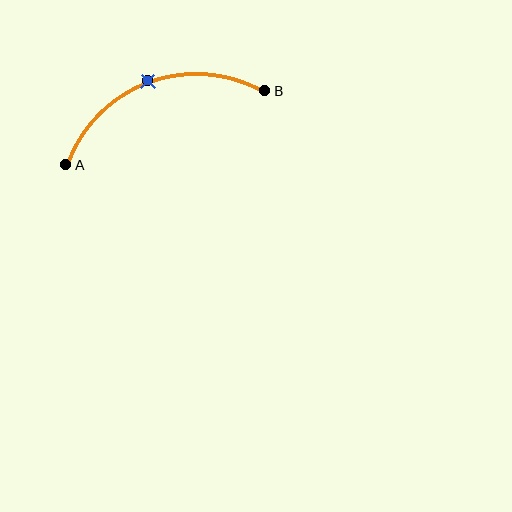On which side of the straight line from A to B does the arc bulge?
The arc bulges above the straight line connecting A and B.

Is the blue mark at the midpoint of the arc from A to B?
Yes. The blue mark lies on the arc at equal arc-length from both A and B — it is the arc midpoint.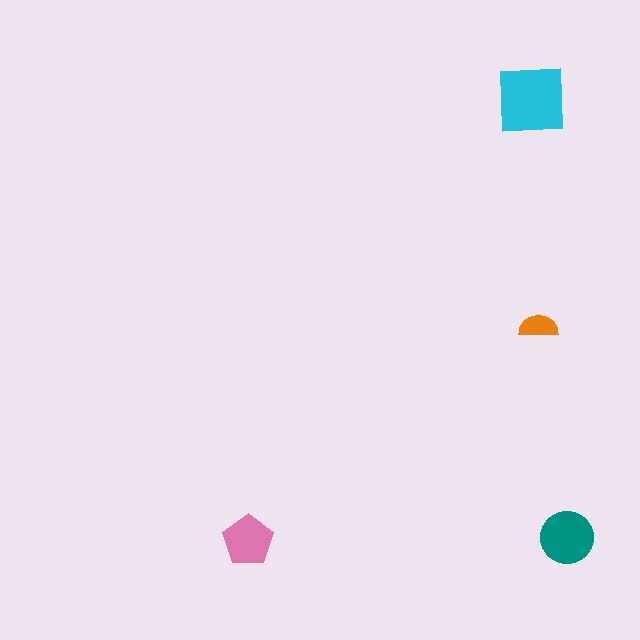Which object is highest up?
The cyan square is topmost.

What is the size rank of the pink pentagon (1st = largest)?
3rd.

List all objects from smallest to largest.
The orange semicircle, the pink pentagon, the teal circle, the cyan square.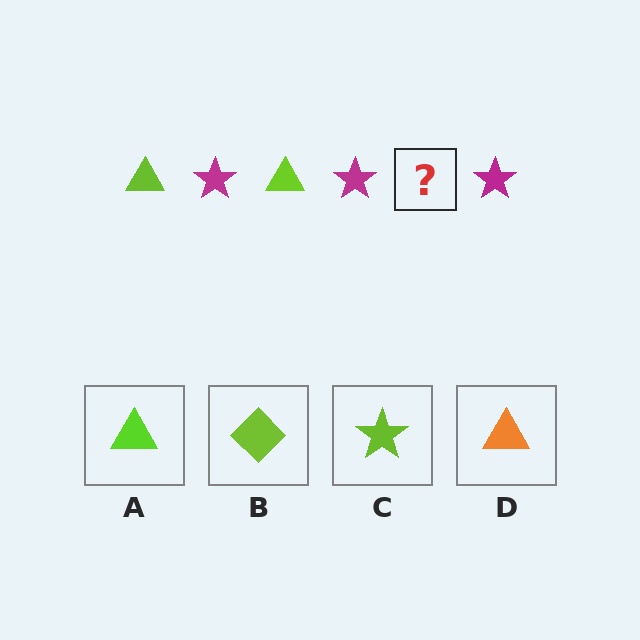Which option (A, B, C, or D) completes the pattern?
A.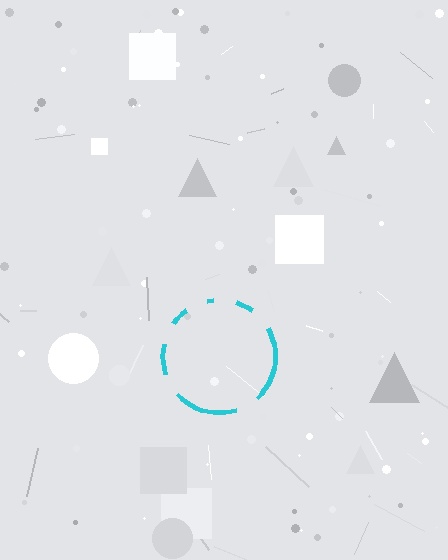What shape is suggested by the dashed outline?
The dashed outline suggests a circle.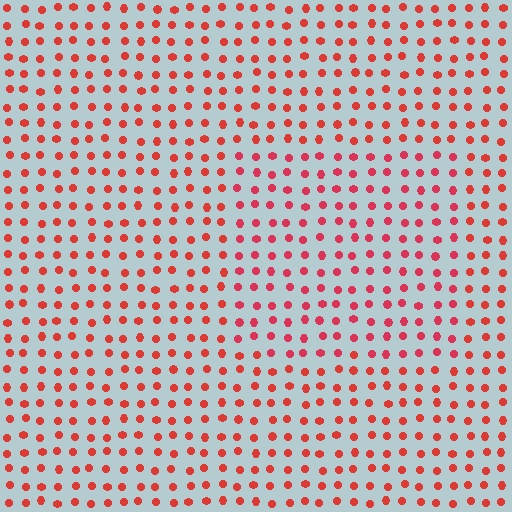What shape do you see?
I see a rectangle.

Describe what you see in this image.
The image is filled with small red elements in a uniform arrangement. A rectangle-shaped region is visible where the elements are tinted to a slightly different hue, forming a subtle color boundary.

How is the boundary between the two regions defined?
The boundary is defined purely by a slight shift in hue (about 16 degrees). Spacing, size, and orientation are identical on both sides.